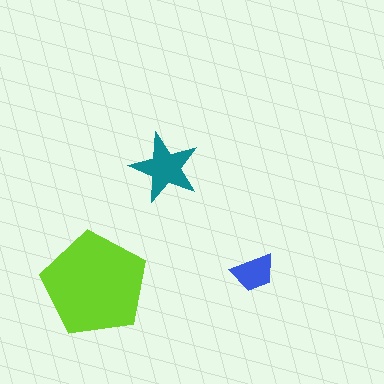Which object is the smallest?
The blue trapezoid.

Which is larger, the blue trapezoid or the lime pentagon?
The lime pentagon.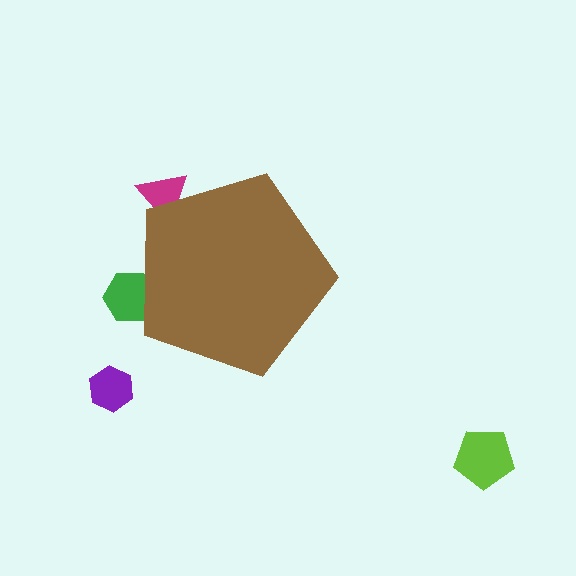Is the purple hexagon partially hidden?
No, the purple hexagon is fully visible.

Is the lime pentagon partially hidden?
No, the lime pentagon is fully visible.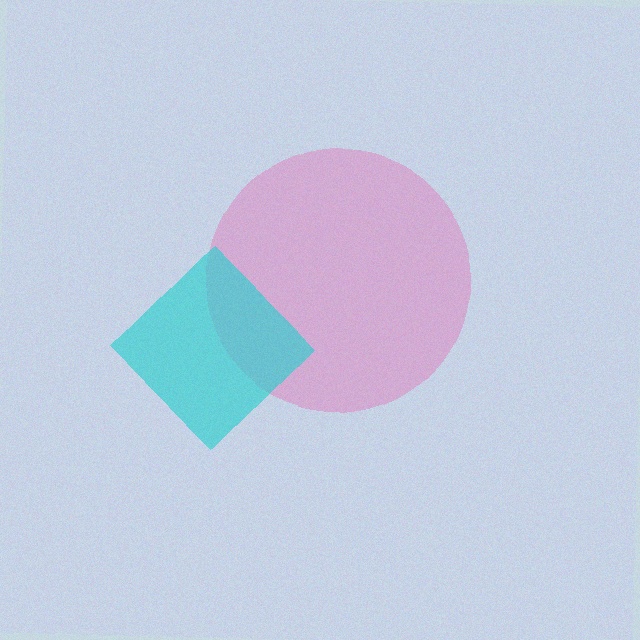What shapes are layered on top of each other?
The layered shapes are: a pink circle, a cyan diamond.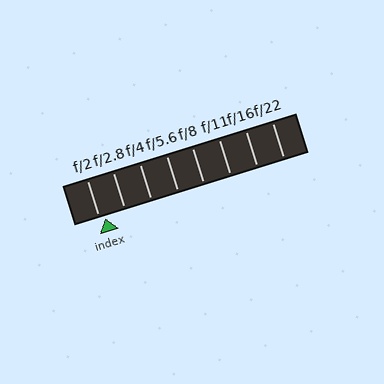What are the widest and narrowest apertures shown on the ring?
The widest aperture shown is f/2 and the narrowest is f/22.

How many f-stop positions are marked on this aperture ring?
There are 8 f-stop positions marked.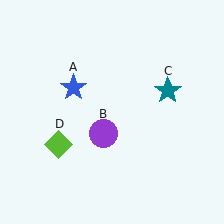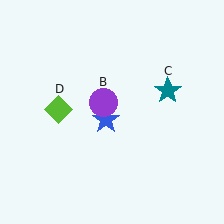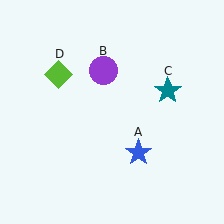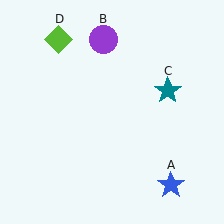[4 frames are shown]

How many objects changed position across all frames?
3 objects changed position: blue star (object A), purple circle (object B), lime diamond (object D).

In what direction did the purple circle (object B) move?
The purple circle (object B) moved up.